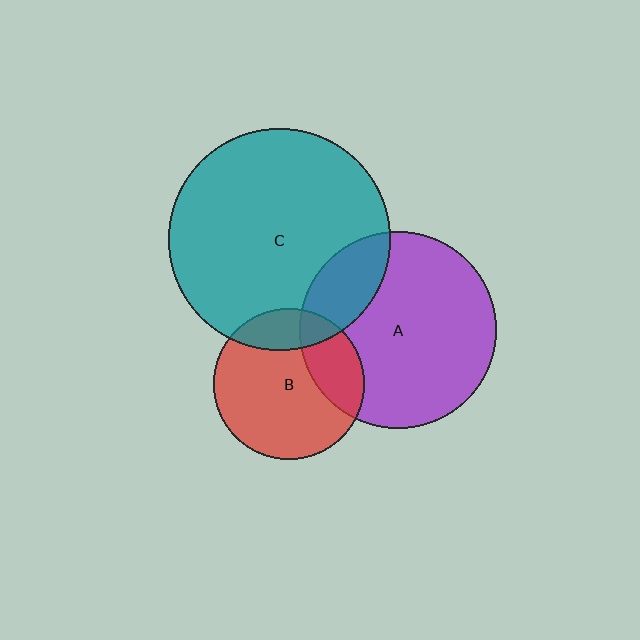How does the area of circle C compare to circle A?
Approximately 1.3 times.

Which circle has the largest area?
Circle C (teal).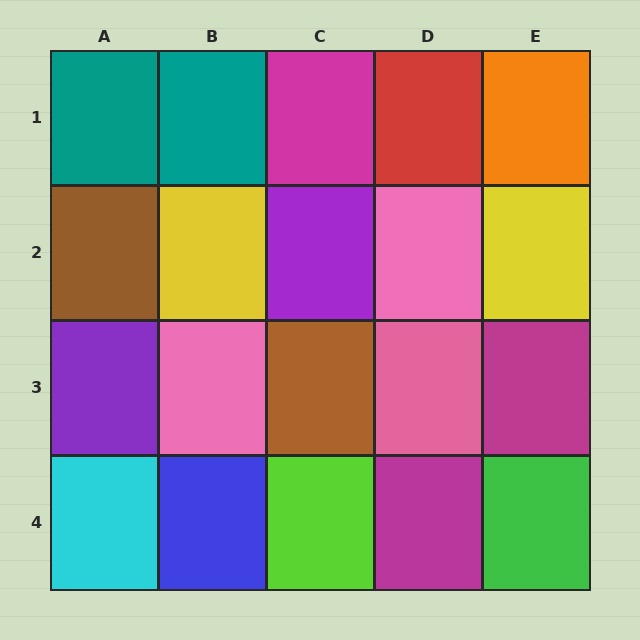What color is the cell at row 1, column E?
Orange.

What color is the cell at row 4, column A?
Cyan.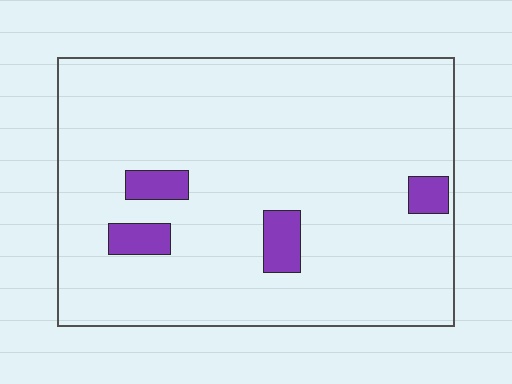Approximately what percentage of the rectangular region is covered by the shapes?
Approximately 5%.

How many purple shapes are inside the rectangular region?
4.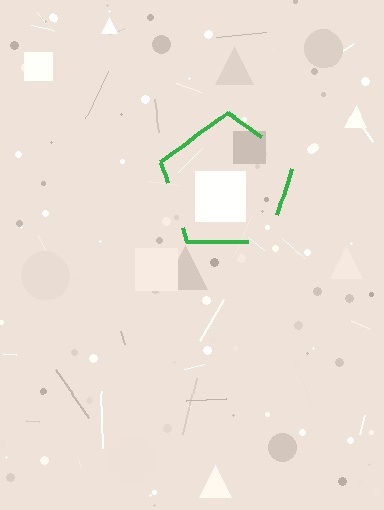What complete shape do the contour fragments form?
The contour fragments form a pentagon.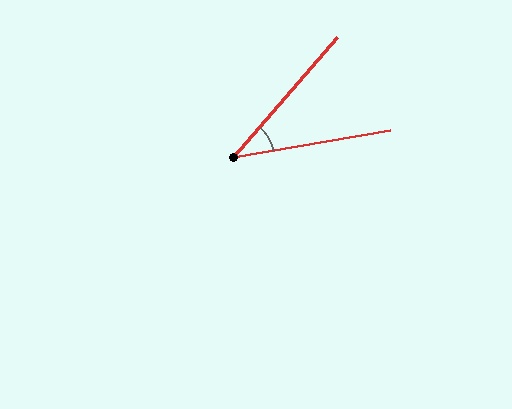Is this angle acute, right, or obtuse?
It is acute.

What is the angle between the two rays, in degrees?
Approximately 39 degrees.